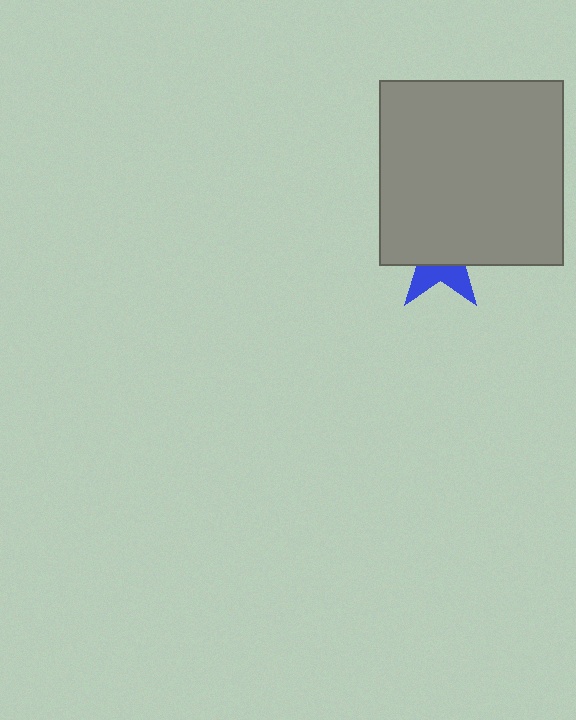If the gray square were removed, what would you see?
You would see the complete blue star.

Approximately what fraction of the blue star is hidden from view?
Roughly 65% of the blue star is hidden behind the gray square.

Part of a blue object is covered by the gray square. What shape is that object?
It is a star.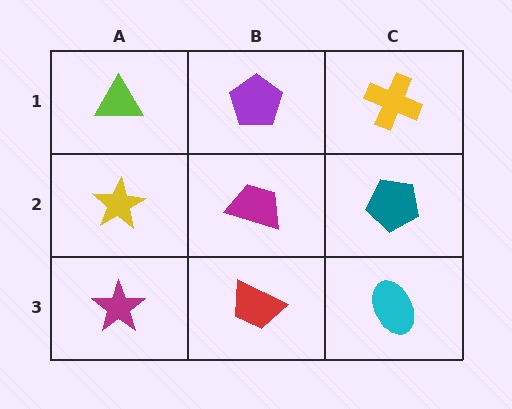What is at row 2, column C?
A teal pentagon.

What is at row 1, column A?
A lime triangle.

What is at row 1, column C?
A yellow cross.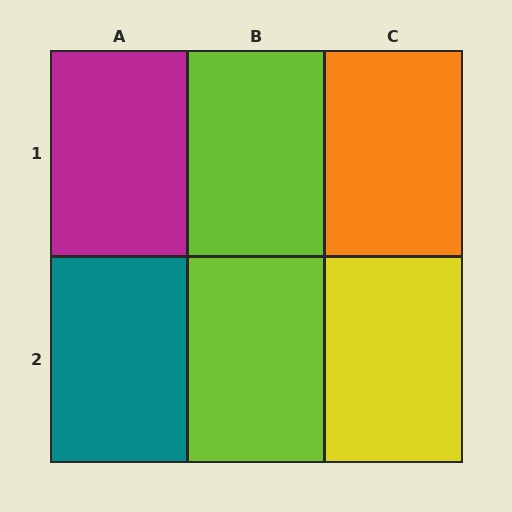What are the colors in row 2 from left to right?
Teal, lime, yellow.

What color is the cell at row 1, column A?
Magenta.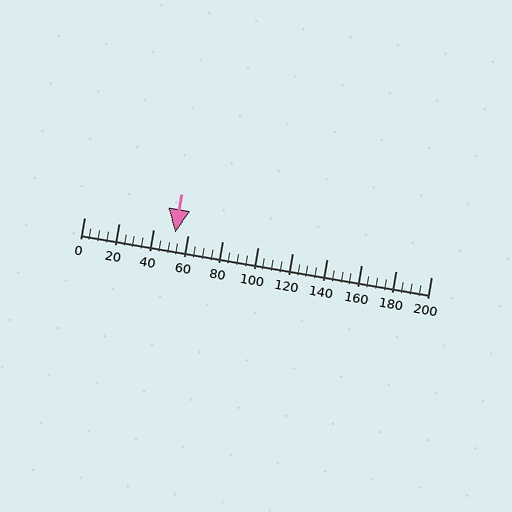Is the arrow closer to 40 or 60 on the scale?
The arrow is closer to 60.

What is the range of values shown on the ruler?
The ruler shows values from 0 to 200.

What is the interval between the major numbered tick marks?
The major tick marks are spaced 20 units apart.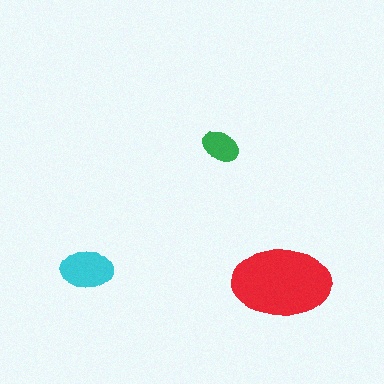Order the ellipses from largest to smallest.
the red one, the cyan one, the green one.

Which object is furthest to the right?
The red ellipse is rightmost.